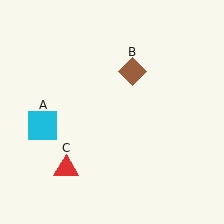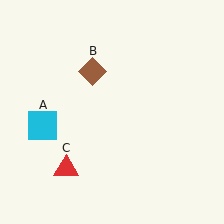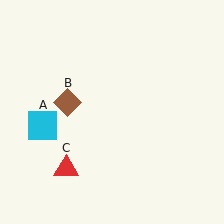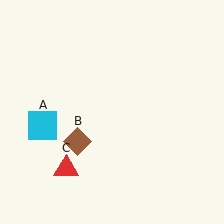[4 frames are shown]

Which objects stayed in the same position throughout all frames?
Cyan square (object A) and red triangle (object C) remained stationary.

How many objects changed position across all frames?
1 object changed position: brown diamond (object B).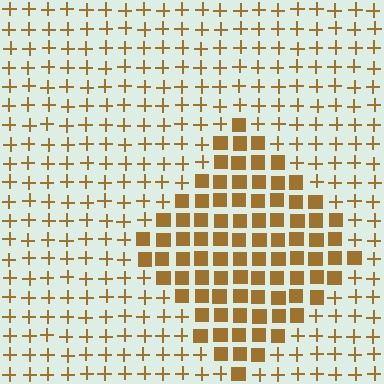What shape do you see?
I see a diamond.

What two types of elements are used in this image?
The image uses squares inside the diamond region and plus signs outside it.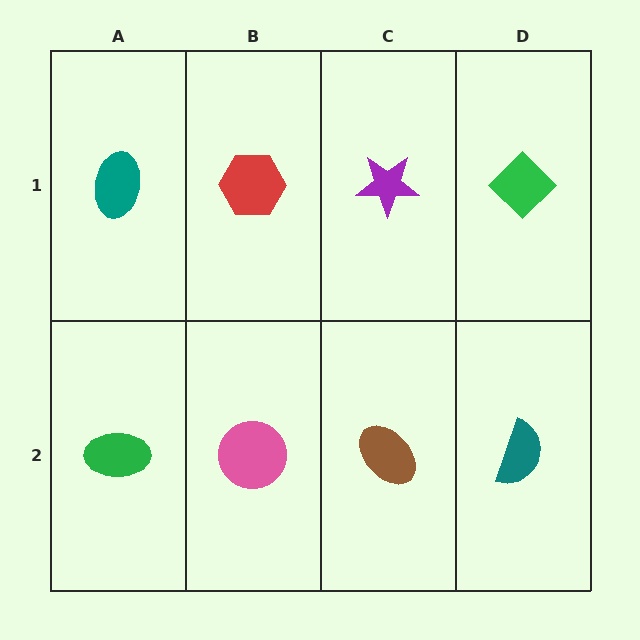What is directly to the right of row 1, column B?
A purple star.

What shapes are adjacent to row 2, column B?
A red hexagon (row 1, column B), a green ellipse (row 2, column A), a brown ellipse (row 2, column C).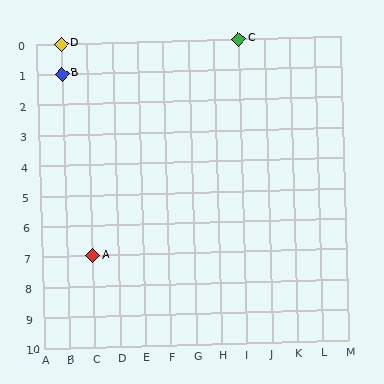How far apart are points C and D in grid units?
Points C and D are 7 columns apart.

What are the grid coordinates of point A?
Point A is at grid coordinates (C, 7).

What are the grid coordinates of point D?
Point D is at grid coordinates (B, 0).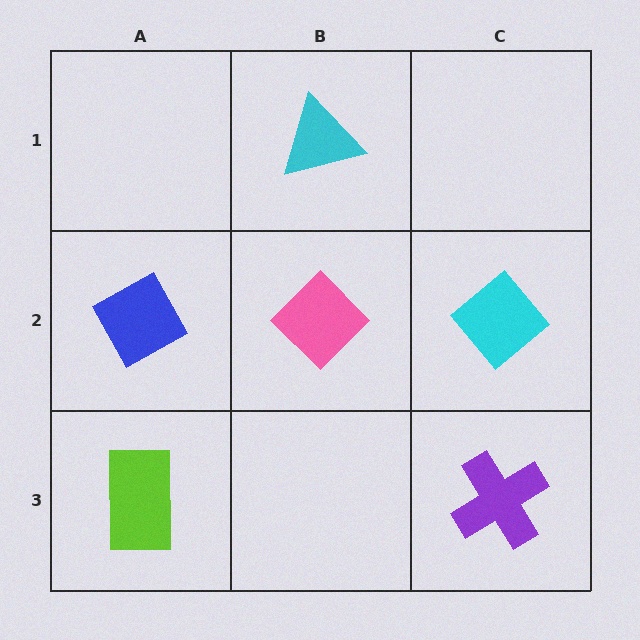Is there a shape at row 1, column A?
No, that cell is empty.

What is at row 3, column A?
A lime rectangle.